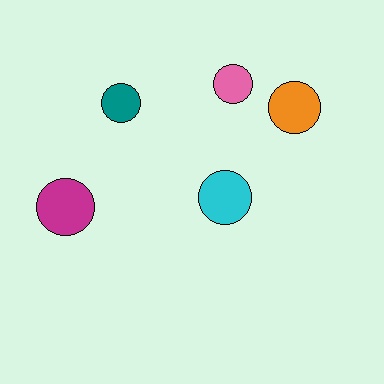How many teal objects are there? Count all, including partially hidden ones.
There is 1 teal object.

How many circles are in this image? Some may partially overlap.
There are 5 circles.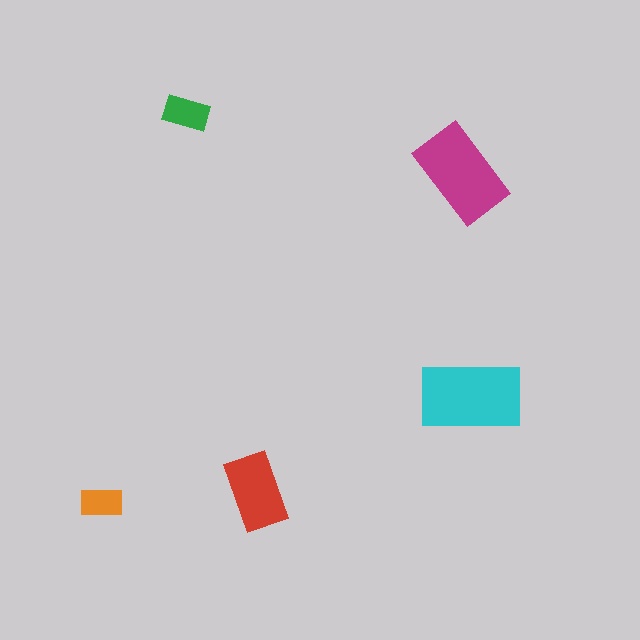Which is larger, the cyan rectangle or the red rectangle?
The cyan one.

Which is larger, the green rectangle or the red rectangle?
The red one.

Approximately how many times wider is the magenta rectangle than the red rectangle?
About 1.5 times wider.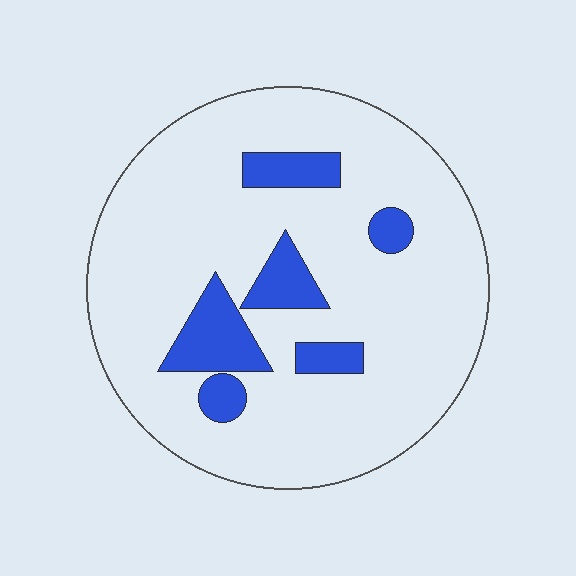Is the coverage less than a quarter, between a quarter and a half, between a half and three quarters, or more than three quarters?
Less than a quarter.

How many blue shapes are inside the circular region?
6.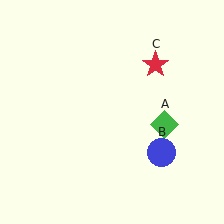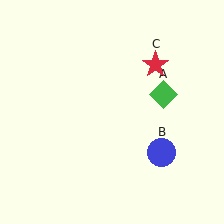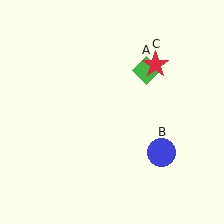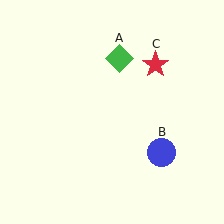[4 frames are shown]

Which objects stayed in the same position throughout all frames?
Blue circle (object B) and red star (object C) remained stationary.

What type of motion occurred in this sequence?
The green diamond (object A) rotated counterclockwise around the center of the scene.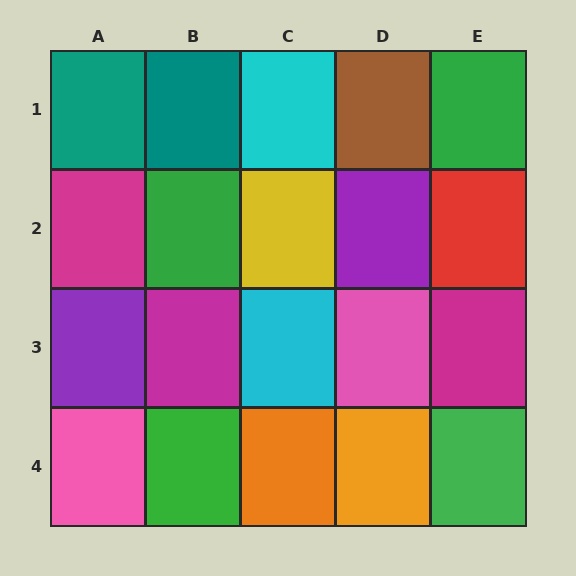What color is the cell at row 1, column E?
Green.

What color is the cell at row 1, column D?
Brown.